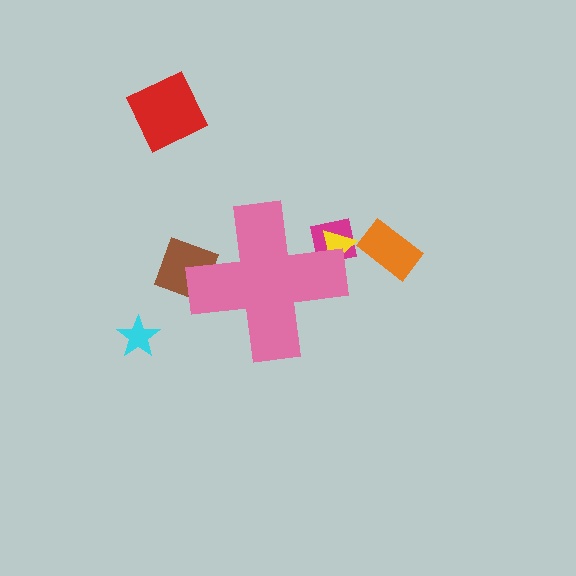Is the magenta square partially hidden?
Yes, the magenta square is partially hidden behind the pink cross.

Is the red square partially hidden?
No, the red square is fully visible.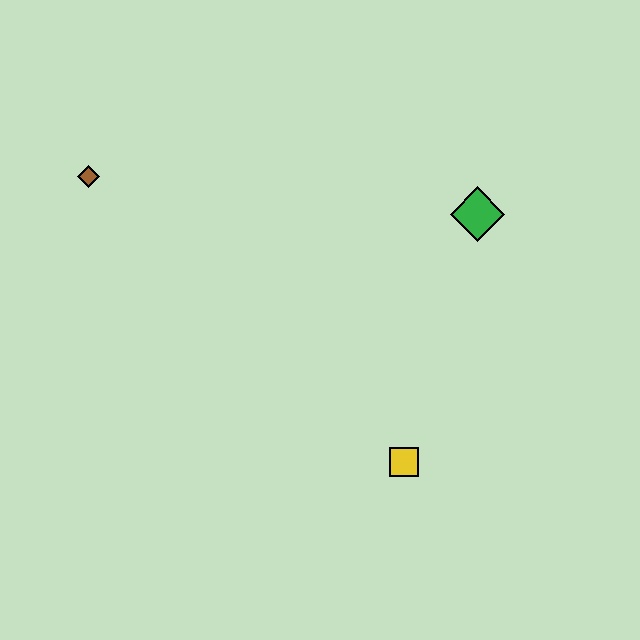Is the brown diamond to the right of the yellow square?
No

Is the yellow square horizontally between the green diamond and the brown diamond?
Yes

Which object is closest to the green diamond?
The yellow square is closest to the green diamond.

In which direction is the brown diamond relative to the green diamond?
The brown diamond is to the left of the green diamond.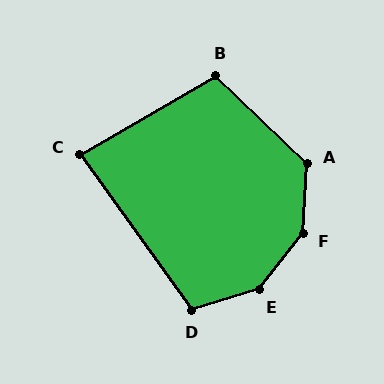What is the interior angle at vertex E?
Approximately 145 degrees (obtuse).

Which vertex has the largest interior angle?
F, at approximately 145 degrees.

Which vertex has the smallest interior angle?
C, at approximately 84 degrees.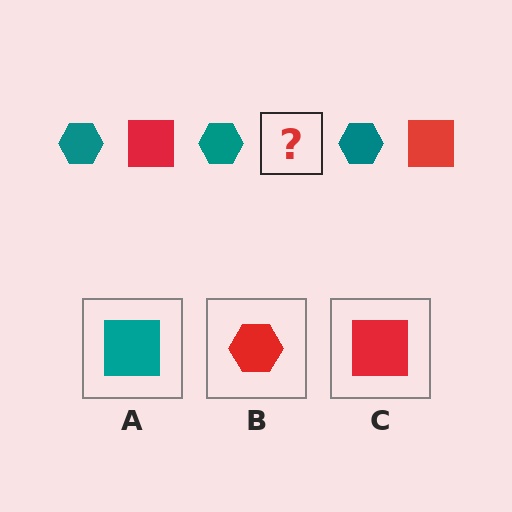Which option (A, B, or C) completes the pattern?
C.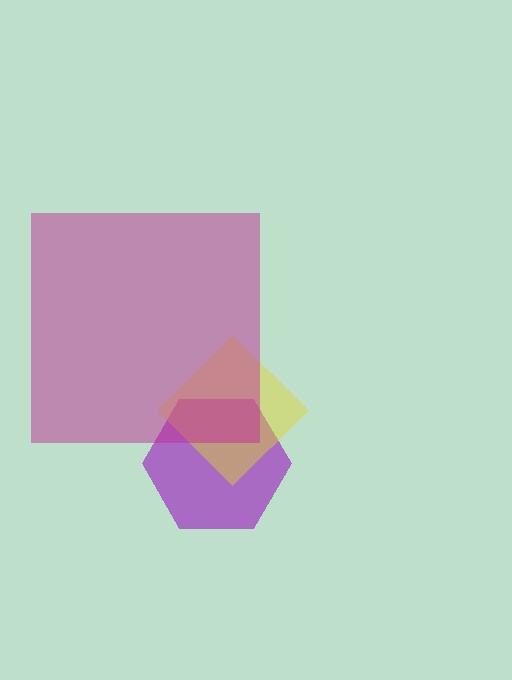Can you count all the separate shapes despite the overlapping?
Yes, there are 3 separate shapes.